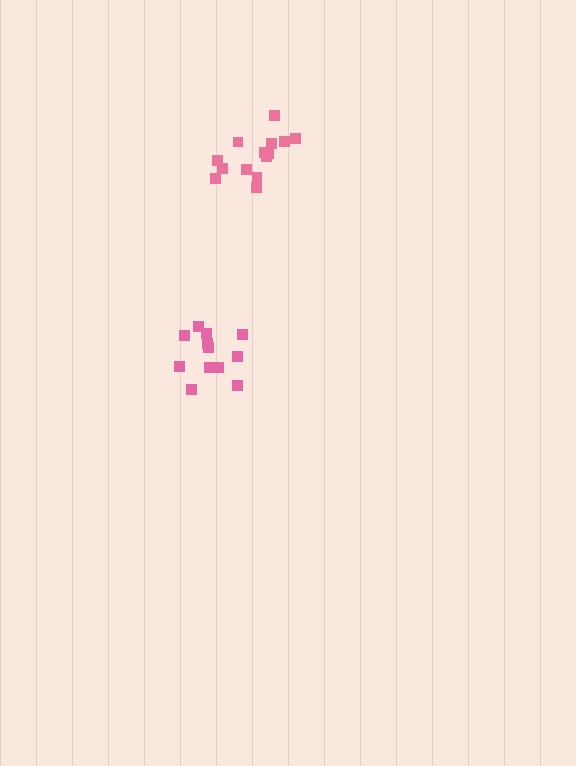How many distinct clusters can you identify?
There are 2 distinct clusters.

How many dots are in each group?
Group 1: 12 dots, Group 2: 14 dots (26 total).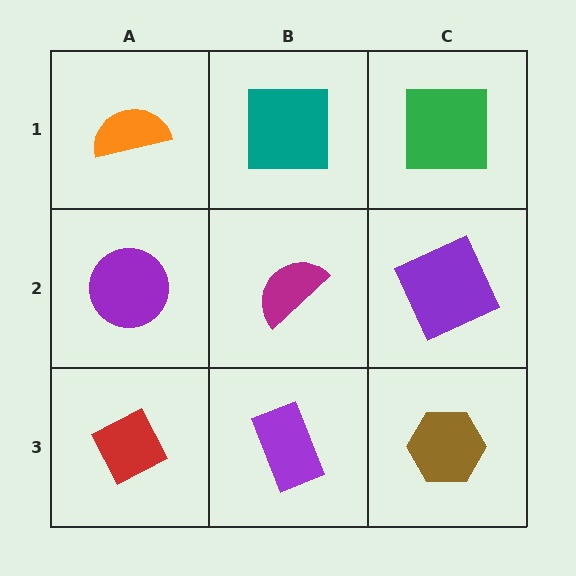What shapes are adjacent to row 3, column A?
A purple circle (row 2, column A), a purple rectangle (row 3, column B).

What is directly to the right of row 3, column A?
A purple rectangle.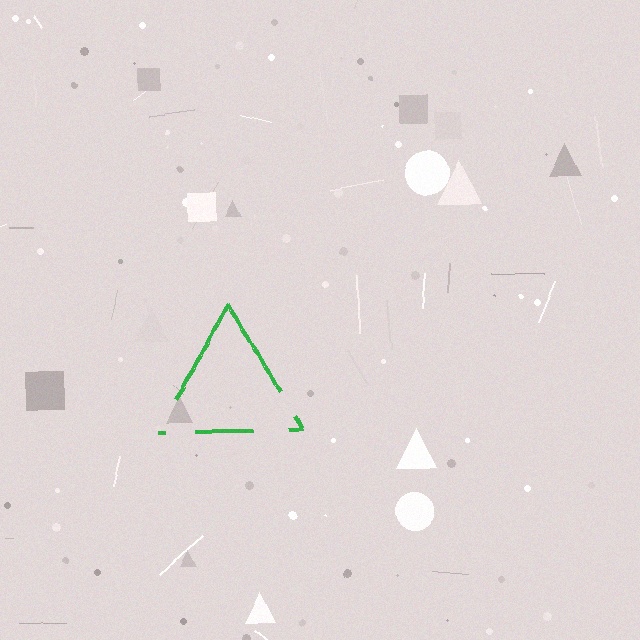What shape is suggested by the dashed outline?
The dashed outline suggests a triangle.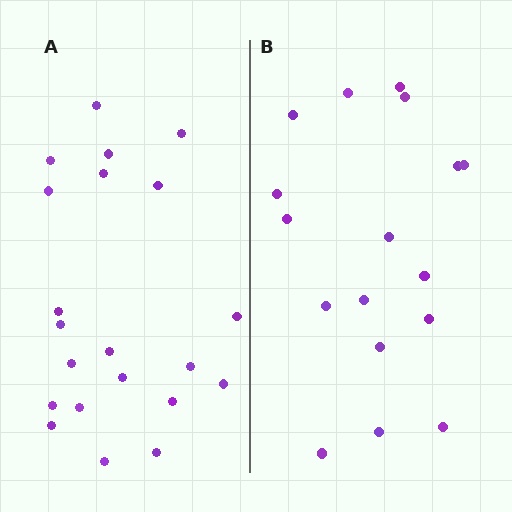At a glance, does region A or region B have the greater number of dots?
Region A (the left region) has more dots.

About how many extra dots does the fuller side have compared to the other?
Region A has about 4 more dots than region B.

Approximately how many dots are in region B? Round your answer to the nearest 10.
About 20 dots. (The exact count is 17, which rounds to 20.)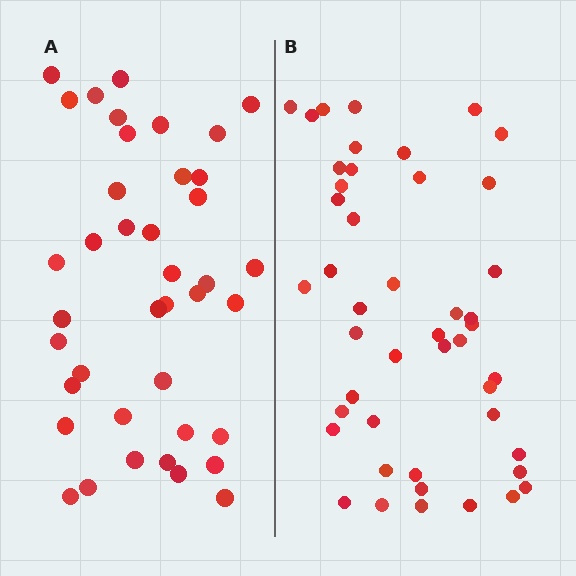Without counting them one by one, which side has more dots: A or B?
Region B (the right region) has more dots.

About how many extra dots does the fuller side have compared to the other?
Region B has about 6 more dots than region A.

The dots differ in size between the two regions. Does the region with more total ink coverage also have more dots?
No. Region A has more total ink coverage because its dots are larger, but region B actually contains more individual dots. Total area can be misleading — the number of items is what matters here.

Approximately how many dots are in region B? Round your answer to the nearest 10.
About 50 dots. (The exact count is 46, which rounds to 50.)